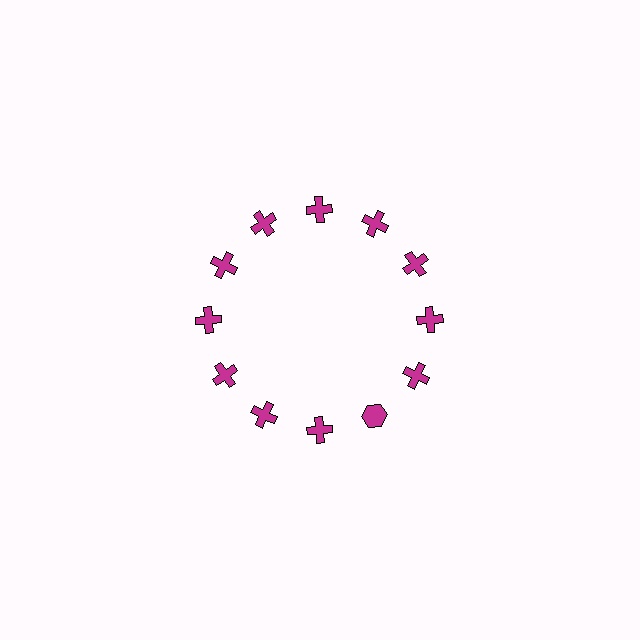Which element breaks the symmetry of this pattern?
The magenta hexagon at roughly the 5 o'clock position breaks the symmetry. All other shapes are magenta crosses.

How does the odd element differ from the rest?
It has a different shape: hexagon instead of cross.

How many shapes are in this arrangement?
There are 12 shapes arranged in a ring pattern.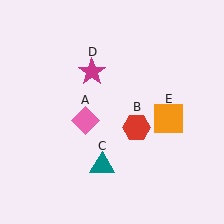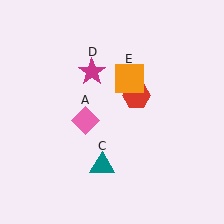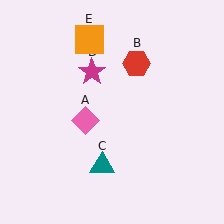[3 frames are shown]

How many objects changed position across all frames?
2 objects changed position: red hexagon (object B), orange square (object E).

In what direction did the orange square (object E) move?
The orange square (object E) moved up and to the left.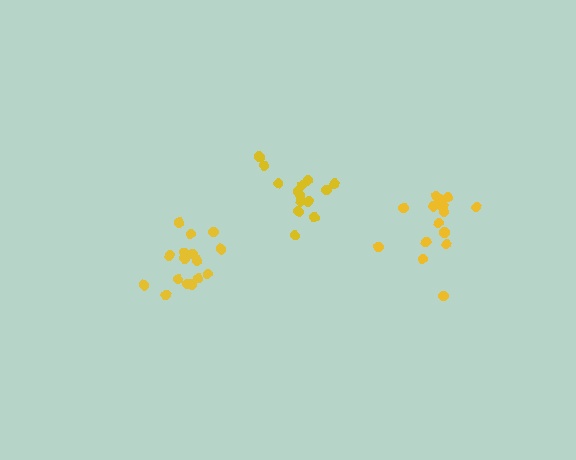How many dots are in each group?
Group 1: 14 dots, Group 2: 16 dots, Group 3: 17 dots (47 total).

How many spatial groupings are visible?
There are 3 spatial groupings.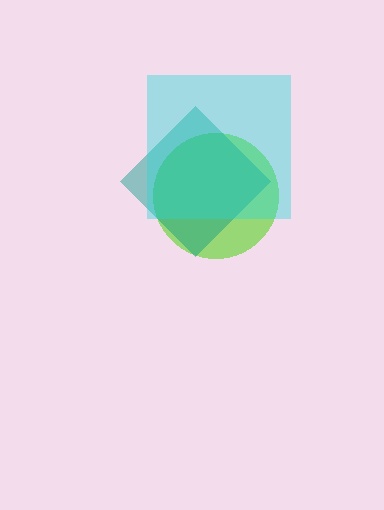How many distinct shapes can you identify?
There are 3 distinct shapes: a lime circle, a teal diamond, a cyan square.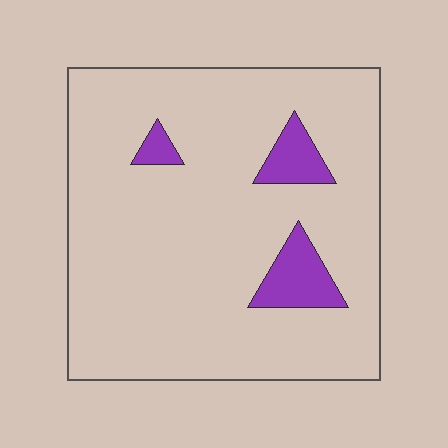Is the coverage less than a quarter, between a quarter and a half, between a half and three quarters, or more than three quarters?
Less than a quarter.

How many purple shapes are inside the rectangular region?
3.